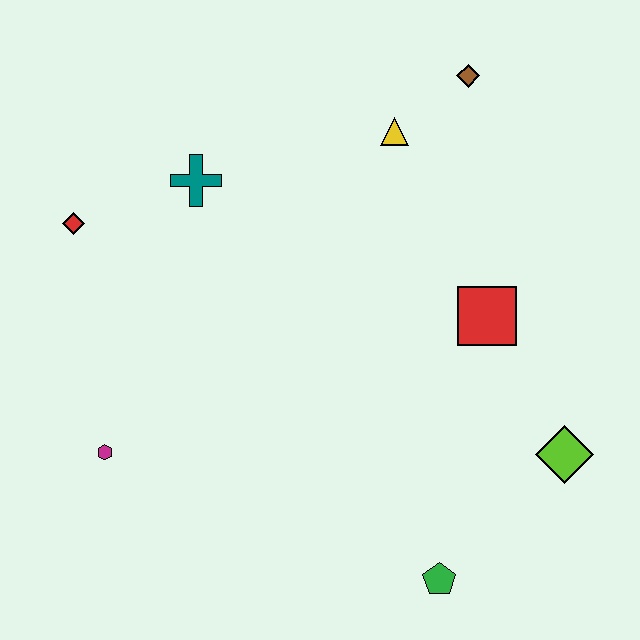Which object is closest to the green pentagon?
The lime diamond is closest to the green pentagon.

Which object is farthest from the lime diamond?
The red diamond is farthest from the lime diamond.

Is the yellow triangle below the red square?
No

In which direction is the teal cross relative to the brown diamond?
The teal cross is to the left of the brown diamond.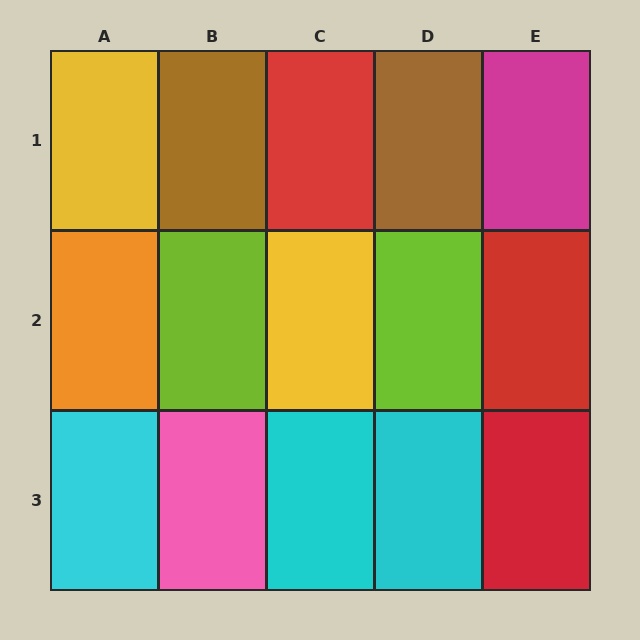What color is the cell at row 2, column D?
Lime.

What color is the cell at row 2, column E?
Red.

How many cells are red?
3 cells are red.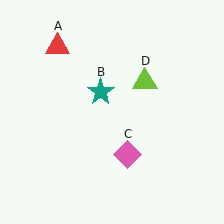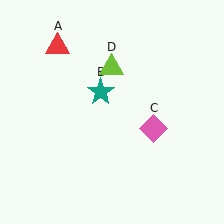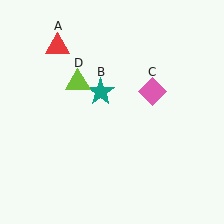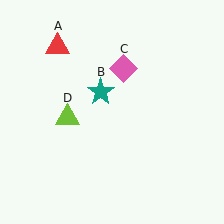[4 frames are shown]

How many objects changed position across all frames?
2 objects changed position: pink diamond (object C), lime triangle (object D).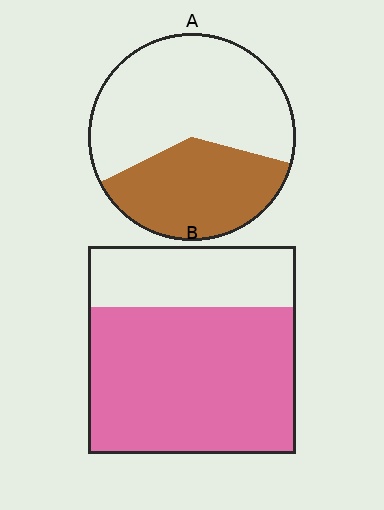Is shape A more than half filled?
No.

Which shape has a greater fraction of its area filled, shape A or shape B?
Shape B.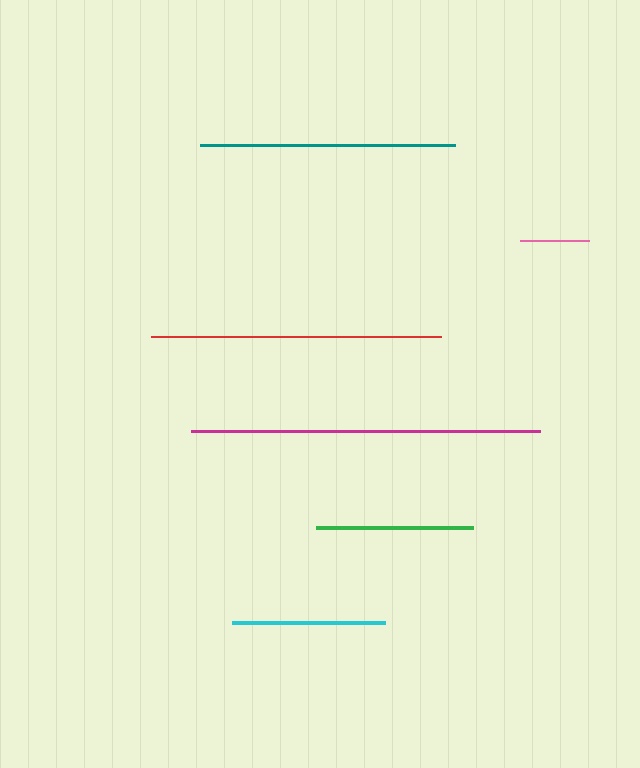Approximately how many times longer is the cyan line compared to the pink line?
The cyan line is approximately 2.2 times the length of the pink line.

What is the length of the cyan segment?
The cyan segment is approximately 154 pixels long.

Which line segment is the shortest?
The pink line is the shortest at approximately 69 pixels.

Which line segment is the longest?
The magenta line is the longest at approximately 349 pixels.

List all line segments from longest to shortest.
From longest to shortest: magenta, red, teal, green, cyan, pink.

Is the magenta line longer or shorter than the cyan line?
The magenta line is longer than the cyan line.